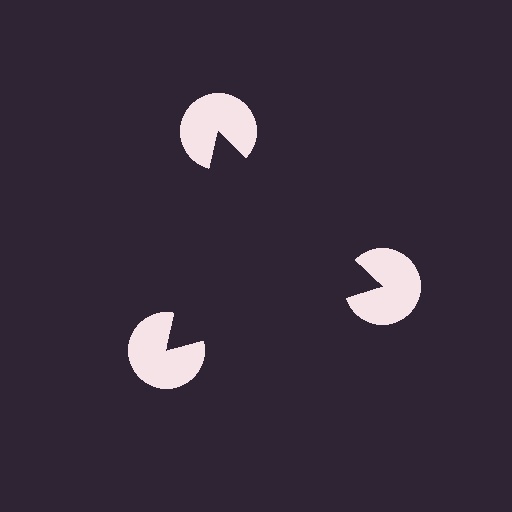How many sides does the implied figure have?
3 sides.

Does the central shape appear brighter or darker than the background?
It typically appears slightly darker than the background, even though no actual brightness change is drawn.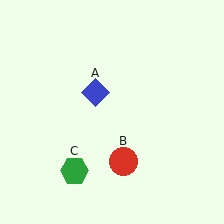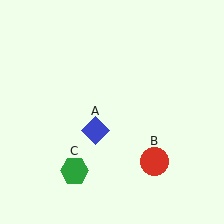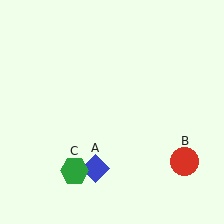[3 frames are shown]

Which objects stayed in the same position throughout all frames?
Green hexagon (object C) remained stationary.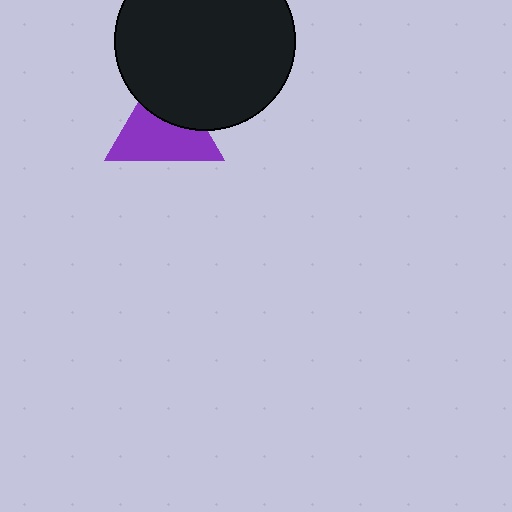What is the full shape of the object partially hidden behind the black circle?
The partially hidden object is a purple triangle.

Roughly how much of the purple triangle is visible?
About half of it is visible (roughly 63%).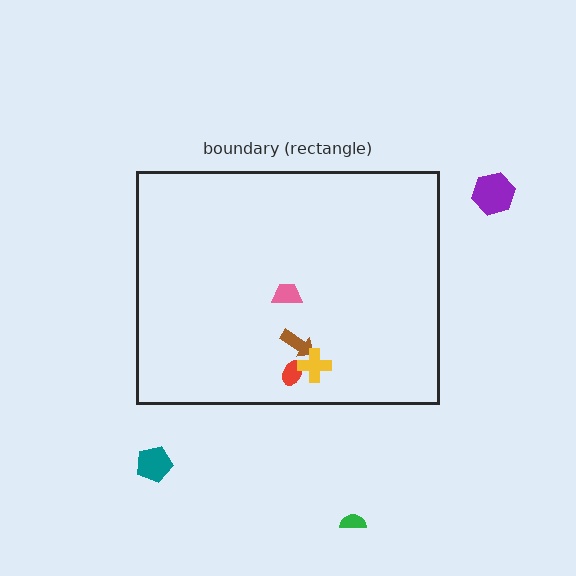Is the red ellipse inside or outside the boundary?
Inside.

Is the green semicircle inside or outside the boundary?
Outside.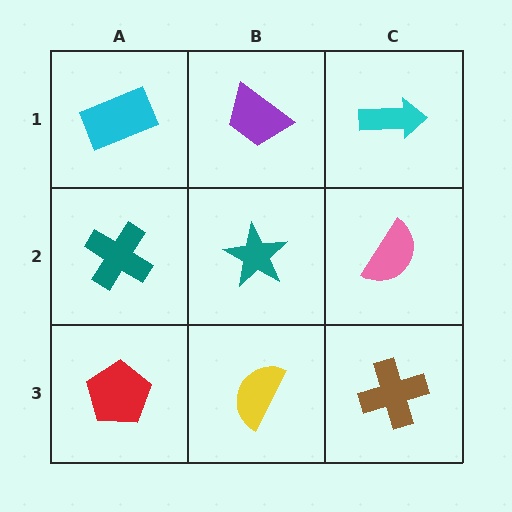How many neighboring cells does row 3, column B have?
3.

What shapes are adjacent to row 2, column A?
A cyan rectangle (row 1, column A), a red pentagon (row 3, column A), a teal star (row 2, column B).